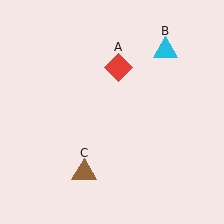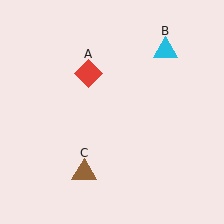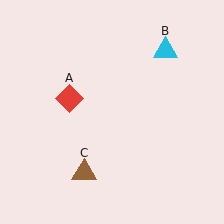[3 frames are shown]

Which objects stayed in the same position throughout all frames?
Cyan triangle (object B) and brown triangle (object C) remained stationary.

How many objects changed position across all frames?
1 object changed position: red diamond (object A).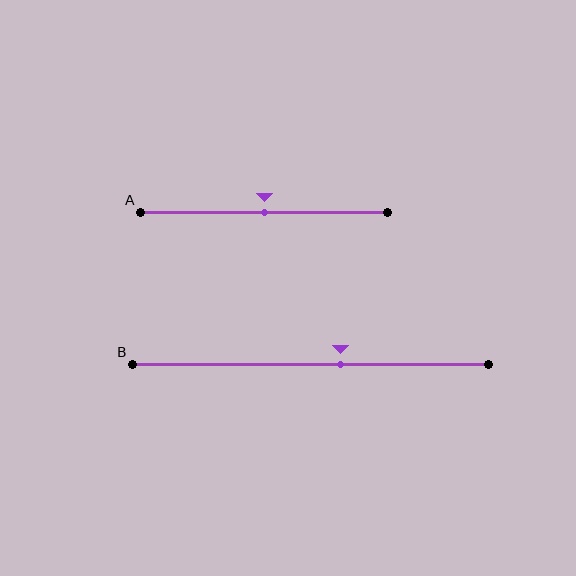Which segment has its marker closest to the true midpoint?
Segment A has its marker closest to the true midpoint.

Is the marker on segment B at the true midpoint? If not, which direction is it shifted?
No, the marker on segment B is shifted to the right by about 8% of the segment length.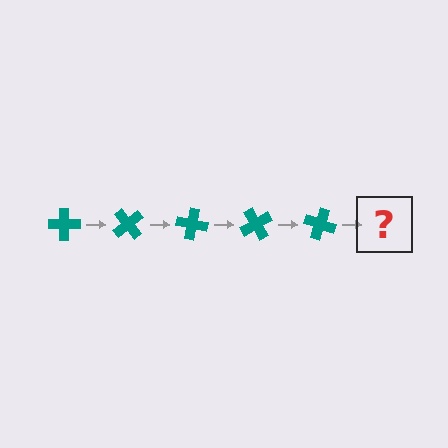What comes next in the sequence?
The next element should be a teal cross rotated 250 degrees.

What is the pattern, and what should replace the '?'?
The pattern is that the cross rotates 50 degrees each step. The '?' should be a teal cross rotated 250 degrees.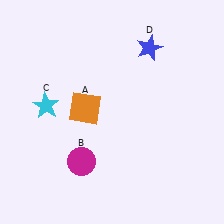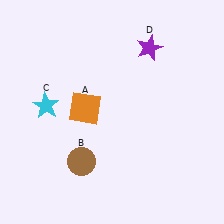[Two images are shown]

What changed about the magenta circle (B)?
In Image 1, B is magenta. In Image 2, it changed to brown.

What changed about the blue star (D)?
In Image 1, D is blue. In Image 2, it changed to purple.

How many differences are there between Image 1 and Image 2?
There are 2 differences between the two images.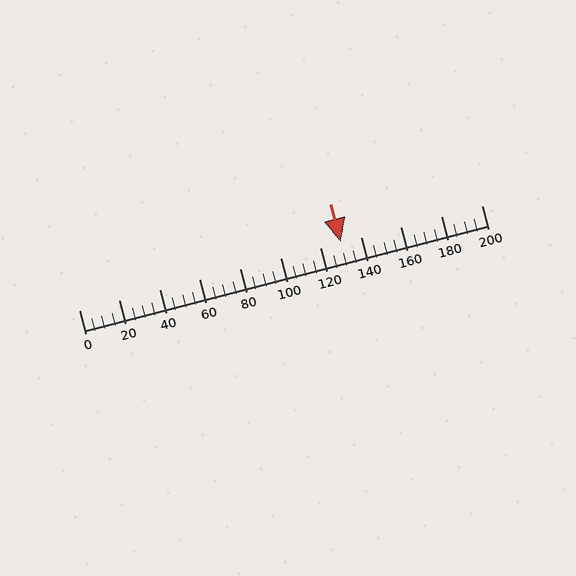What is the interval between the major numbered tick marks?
The major tick marks are spaced 20 units apart.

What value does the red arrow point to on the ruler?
The red arrow points to approximately 130.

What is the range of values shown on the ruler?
The ruler shows values from 0 to 200.